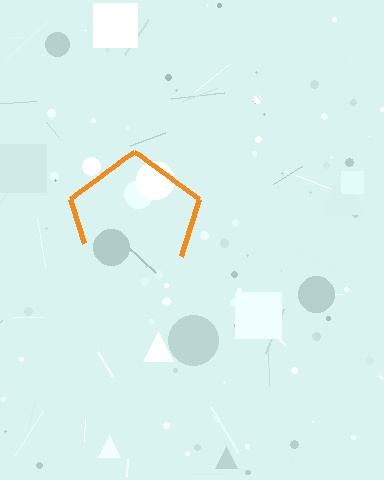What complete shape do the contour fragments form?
The contour fragments form a pentagon.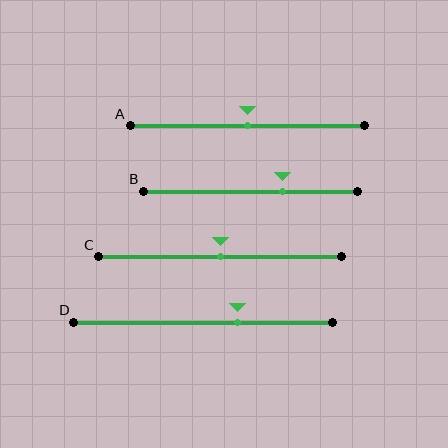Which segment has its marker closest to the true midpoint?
Segment A has its marker closest to the true midpoint.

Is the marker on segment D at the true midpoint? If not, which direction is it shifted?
No, the marker on segment D is shifted to the right by about 14% of the segment length.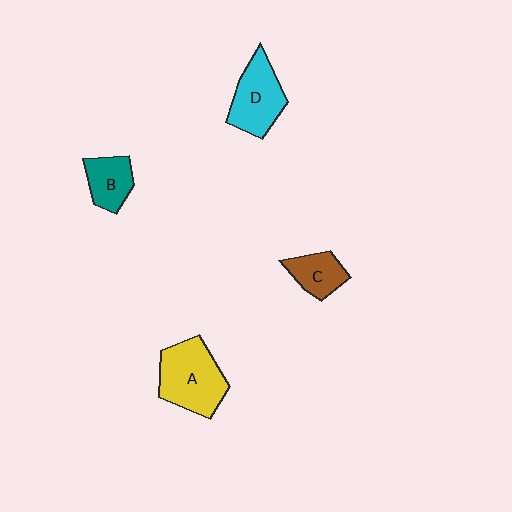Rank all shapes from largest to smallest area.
From largest to smallest: A (yellow), D (cyan), B (teal), C (brown).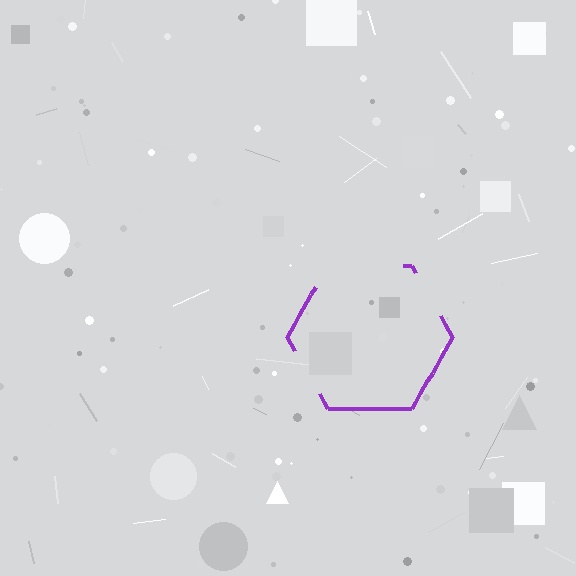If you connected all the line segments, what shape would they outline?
They would outline a hexagon.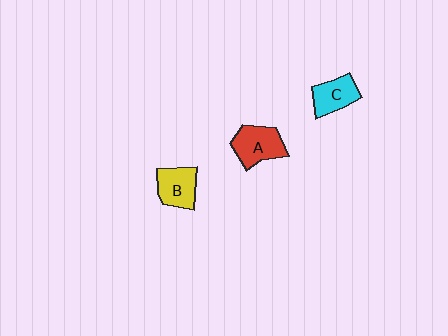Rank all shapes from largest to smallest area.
From largest to smallest: A (red), B (yellow), C (cyan).